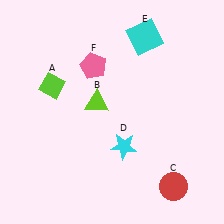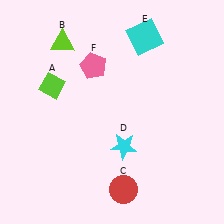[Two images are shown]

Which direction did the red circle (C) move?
The red circle (C) moved left.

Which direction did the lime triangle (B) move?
The lime triangle (B) moved up.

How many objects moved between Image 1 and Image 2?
2 objects moved between the two images.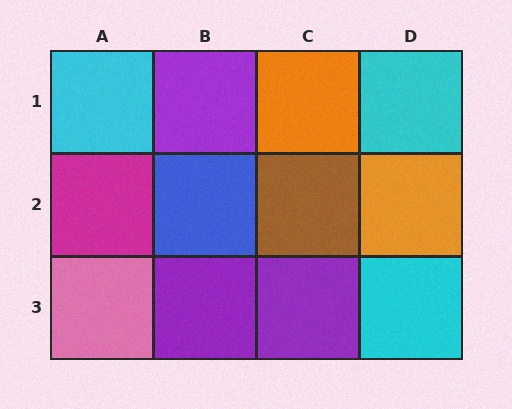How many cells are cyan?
3 cells are cyan.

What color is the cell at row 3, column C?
Purple.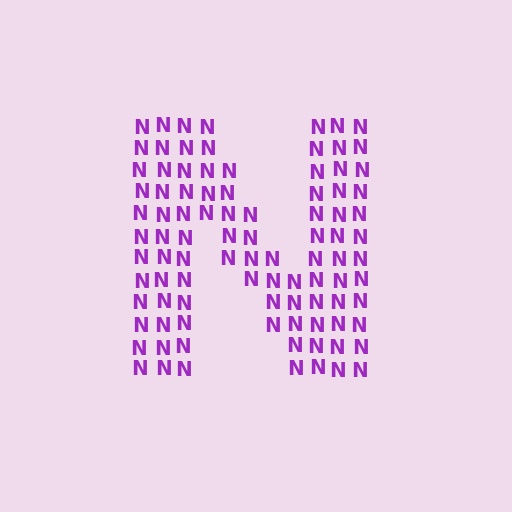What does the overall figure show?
The overall figure shows the letter N.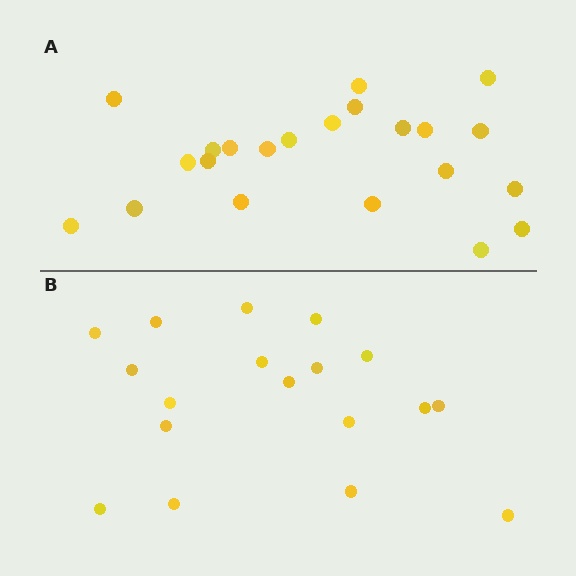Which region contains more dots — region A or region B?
Region A (the top region) has more dots.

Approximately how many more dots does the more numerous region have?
Region A has about 4 more dots than region B.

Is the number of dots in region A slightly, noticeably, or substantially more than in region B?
Region A has only slightly more — the two regions are fairly close. The ratio is roughly 1.2 to 1.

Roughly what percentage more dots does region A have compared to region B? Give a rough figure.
About 20% more.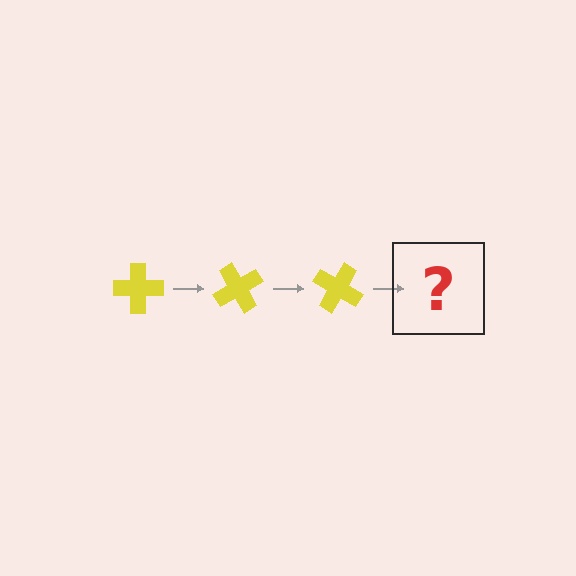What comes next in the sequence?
The next element should be a yellow cross rotated 180 degrees.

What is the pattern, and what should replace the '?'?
The pattern is that the cross rotates 60 degrees each step. The '?' should be a yellow cross rotated 180 degrees.